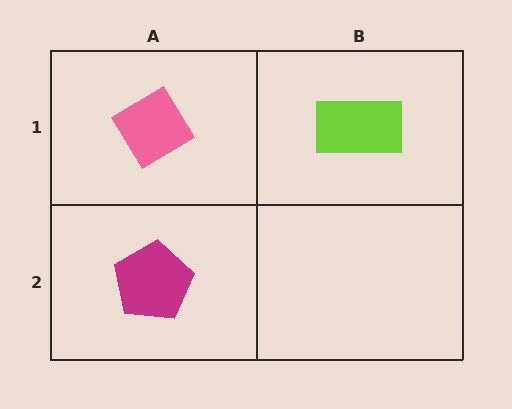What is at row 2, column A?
A magenta pentagon.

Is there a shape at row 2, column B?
No, that cell is empty.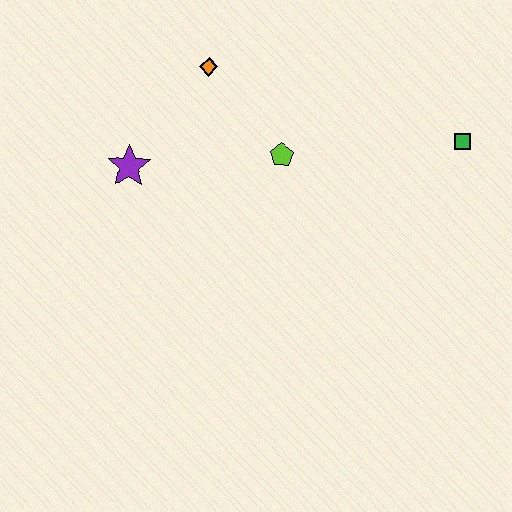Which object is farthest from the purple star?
The green square is farthest from the purple star.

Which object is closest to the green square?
The lime pentagon is closest to the green square.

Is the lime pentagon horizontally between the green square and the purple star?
Yes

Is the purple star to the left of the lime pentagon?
Yes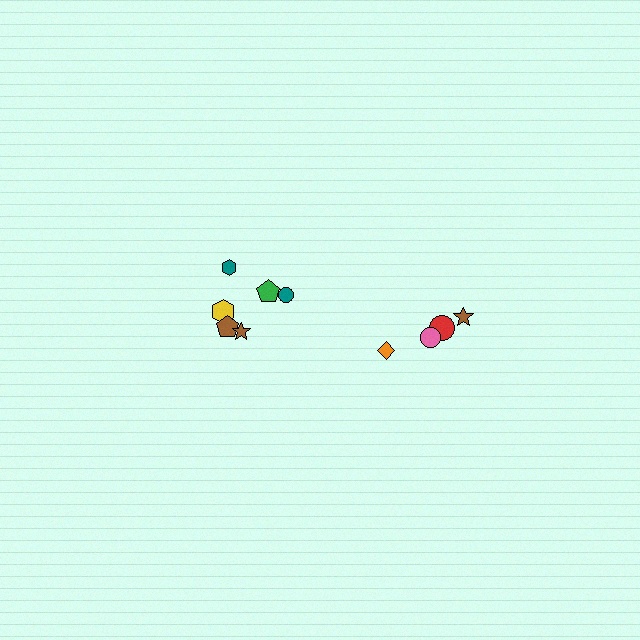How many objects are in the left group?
There are 6 objects.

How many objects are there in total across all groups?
There are 10 objects.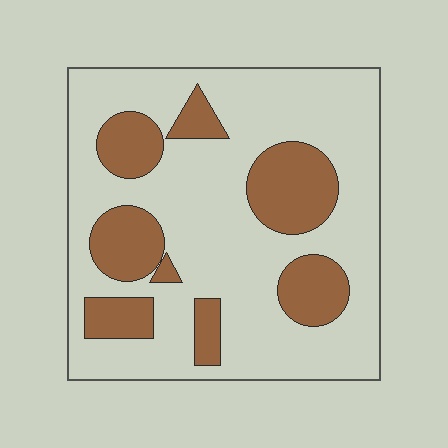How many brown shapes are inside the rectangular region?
8.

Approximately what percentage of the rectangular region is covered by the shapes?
Approximately 25%.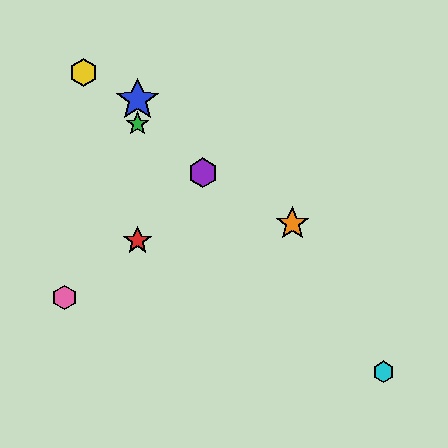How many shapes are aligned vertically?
3 shapes (the red star, the blue star, the green star) are aligned vertically.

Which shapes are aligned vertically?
The red star, the blue star, the green star are aligned vertically.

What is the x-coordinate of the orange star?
The orange star is at x≈292.